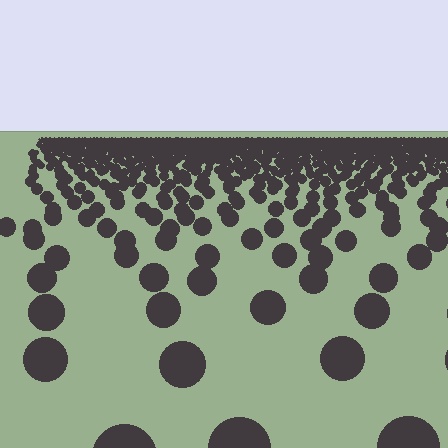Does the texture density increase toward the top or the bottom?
Density increases toward the top.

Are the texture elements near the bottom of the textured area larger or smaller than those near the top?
Larger. Near the bottom, elements are closer to the viewer and appear at a bigger on-screen size.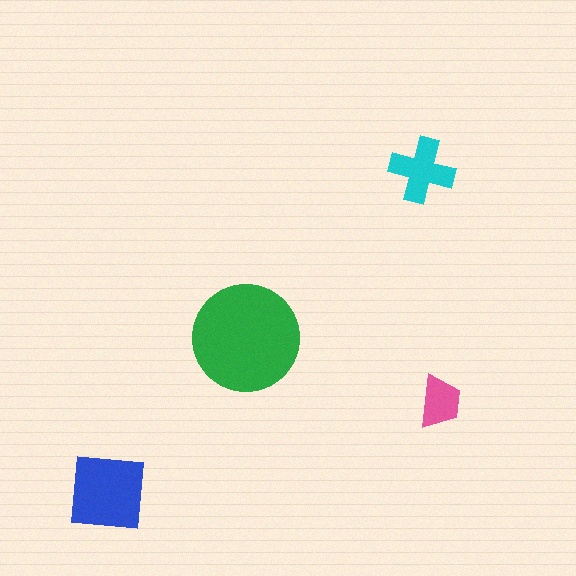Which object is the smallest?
The pink trapezoid.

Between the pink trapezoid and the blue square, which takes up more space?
The blue square.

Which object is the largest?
The green circle.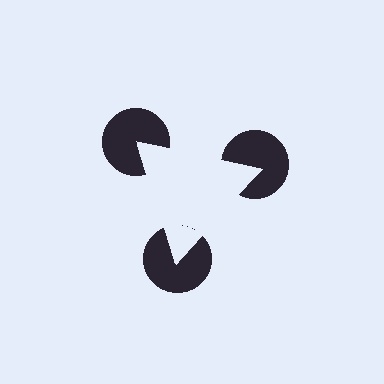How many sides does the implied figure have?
3 sides.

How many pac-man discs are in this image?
There are 3 — one at each vertex of the illusory triangle.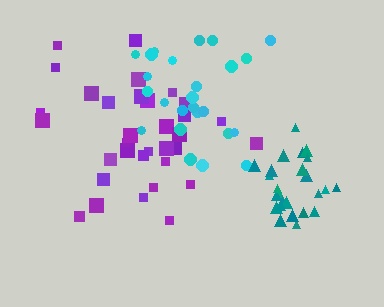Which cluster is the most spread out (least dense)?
Purple.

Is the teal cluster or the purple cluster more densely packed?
Teal.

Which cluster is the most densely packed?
Teal.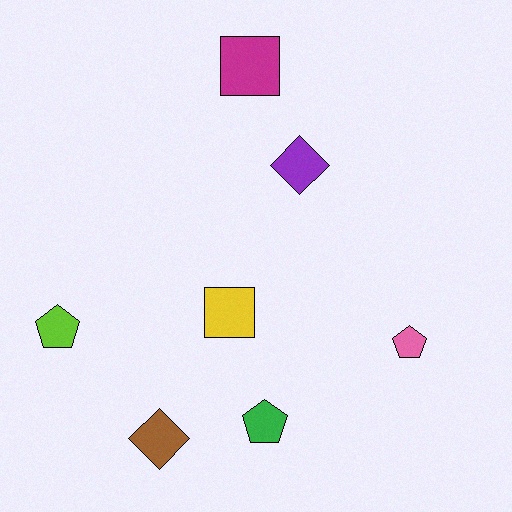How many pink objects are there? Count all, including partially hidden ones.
There is 1 pink object.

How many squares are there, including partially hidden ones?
There are 2 squares.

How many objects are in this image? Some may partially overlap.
There are 7 objects.